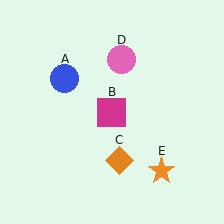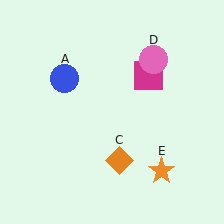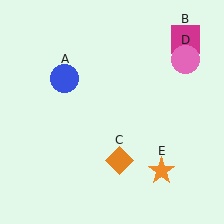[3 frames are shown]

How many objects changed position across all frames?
2 objects changed position: magenta square (object B), pink circle (object D).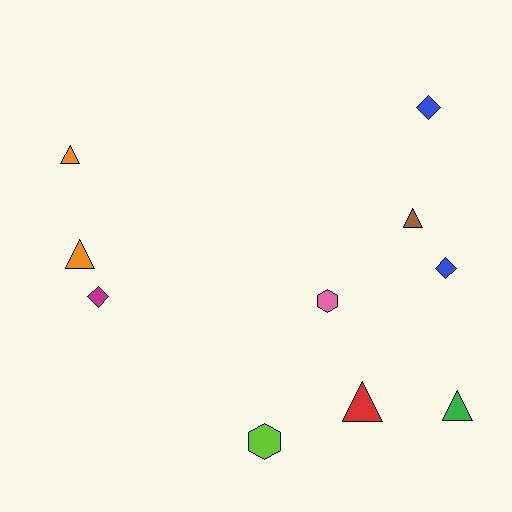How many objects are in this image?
There are 10 objects.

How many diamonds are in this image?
There are 3 diamonds.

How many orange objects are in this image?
There are 2 orange objects.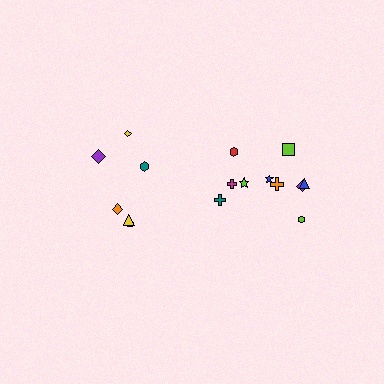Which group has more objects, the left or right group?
The right group.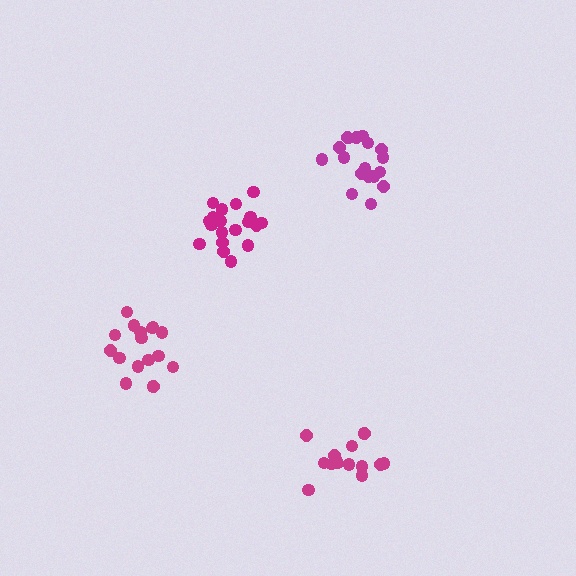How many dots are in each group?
Group 1: 19 dots, Group 2: 15 dots, Group 3: 17 dots, Group 4: 19 dots (70 total).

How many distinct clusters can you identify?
There are 4 distinct clusters.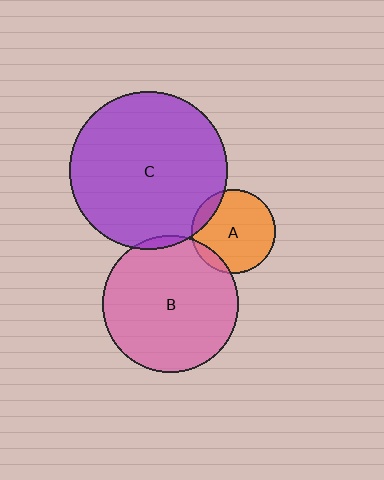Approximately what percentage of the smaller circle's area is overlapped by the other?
Approximately 5%.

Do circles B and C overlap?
Yes.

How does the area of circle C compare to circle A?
Approximately 3.6 times.